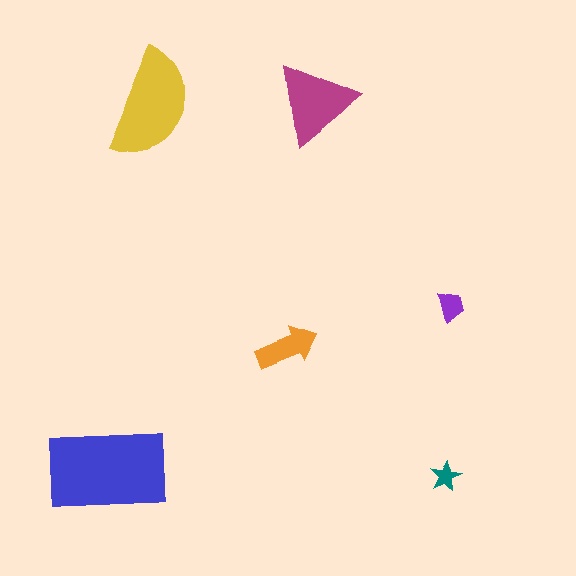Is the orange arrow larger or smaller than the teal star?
Larger.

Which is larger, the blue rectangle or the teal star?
The blue rectangle.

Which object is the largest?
The blue rectangle.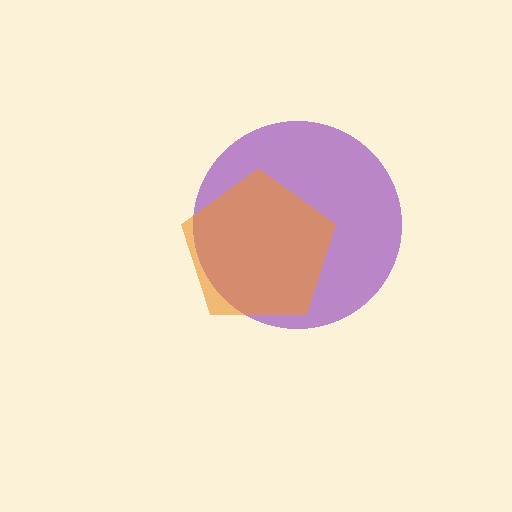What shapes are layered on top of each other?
The layered shapes are: a purple circle, an orange pentagon.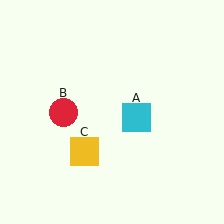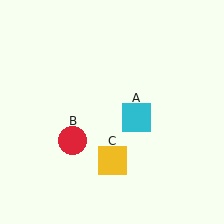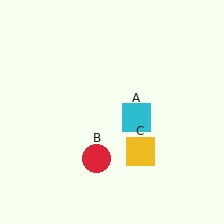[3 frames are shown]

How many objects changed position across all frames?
2 objects changed position: red circle (object B), yellow square (object C).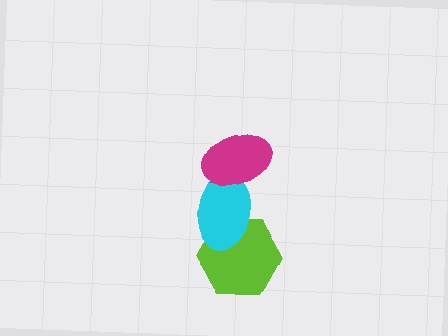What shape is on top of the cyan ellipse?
The magenta ellipse is on top of the cyan ellipse.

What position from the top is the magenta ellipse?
The magenta ellipse is 1st from the top.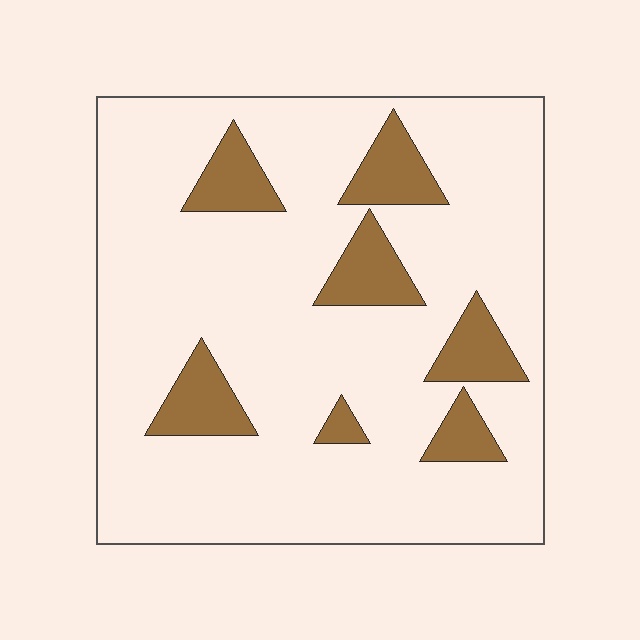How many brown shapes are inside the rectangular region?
7.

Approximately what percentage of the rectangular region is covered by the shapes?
Approximately 15%.